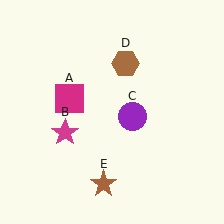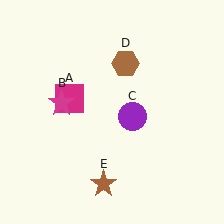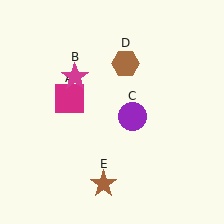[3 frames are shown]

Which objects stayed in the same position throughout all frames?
Magenta square (object A) and purple circle (object C) and brown hexagon (object D) and brown star (object E) remained stationary.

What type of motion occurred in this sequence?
The magenta star (object B) rotated clockwise around the center of the scene.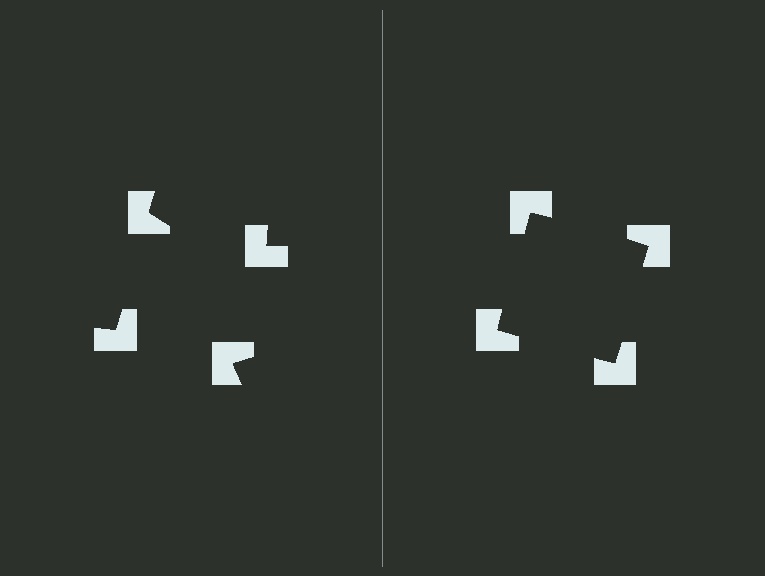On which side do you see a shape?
An illusory square appears on the right side. On the left side the wedge cuts are rotated, so no coherent shape forms.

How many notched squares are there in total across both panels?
8 — 4 on each side.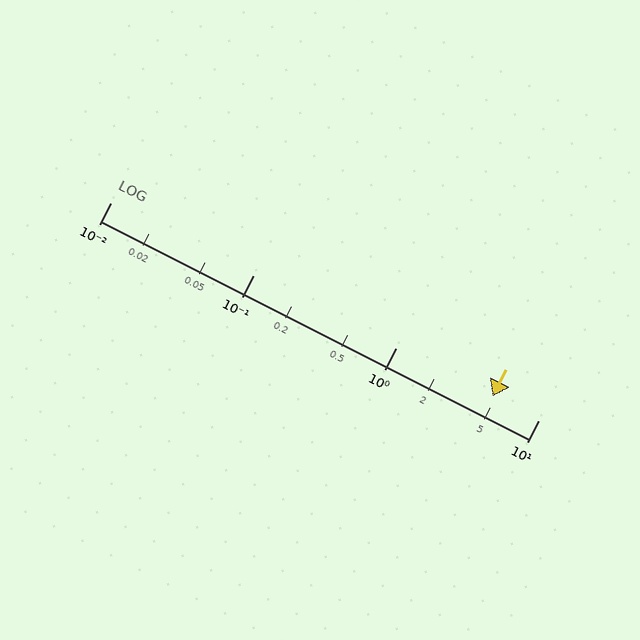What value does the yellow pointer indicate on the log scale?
The pointer indicates approximately 4.8.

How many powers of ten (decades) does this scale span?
The scale spans 3 decades, from 0.01 to 10.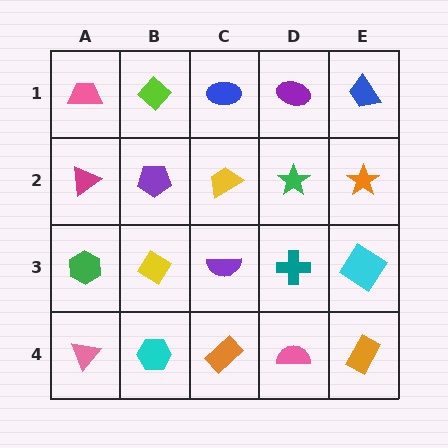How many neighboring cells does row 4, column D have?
3.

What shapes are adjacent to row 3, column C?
A yellow trapezoid (row 2, column C), an orange rectangle (row 4, column C), a yellow diamond (row 3, column B), a teal cross (row 3, column D).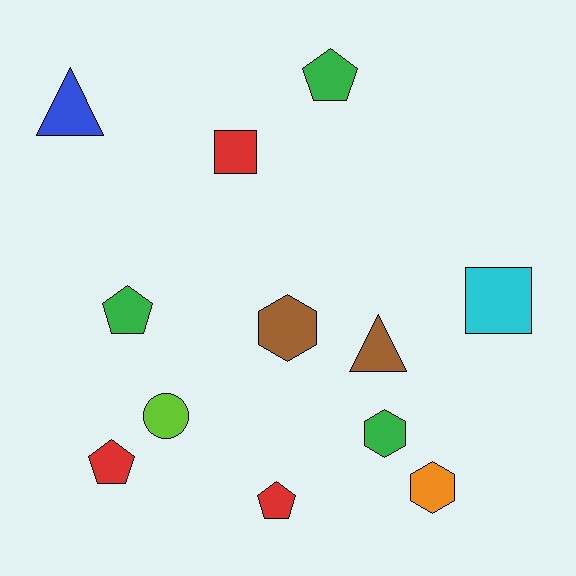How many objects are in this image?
There are 12 objects.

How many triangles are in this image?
There are 2 triangles.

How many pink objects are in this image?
There are no pink objects.